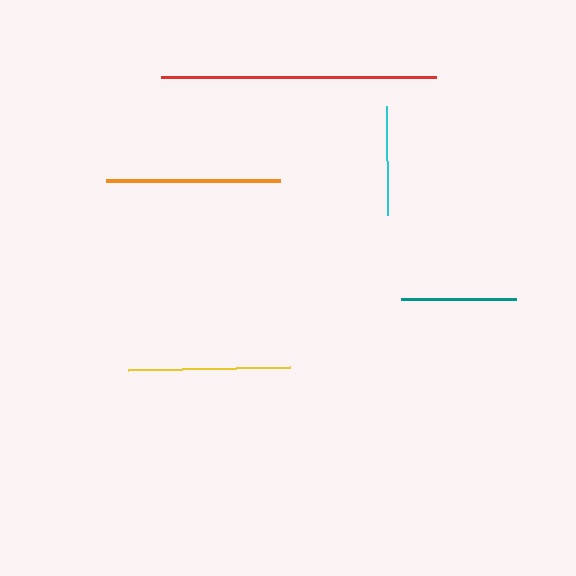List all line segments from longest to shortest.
From longest to shortest: red, orange, yellow, teal, cyan.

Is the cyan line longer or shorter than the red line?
The red line is longer than the cyan line.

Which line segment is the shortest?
The cyan line is the shortest at approximately 109 pixels.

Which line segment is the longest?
The red line is the longest at approximately 275 pixels.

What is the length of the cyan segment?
The cyan segment is approximately 109 pixels long.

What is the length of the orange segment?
The orange segment is approximately 174 pixels long.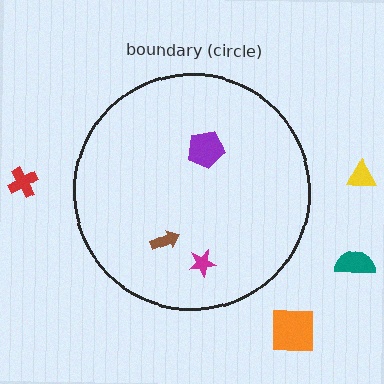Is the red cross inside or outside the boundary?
Outside.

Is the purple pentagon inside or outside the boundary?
Inside.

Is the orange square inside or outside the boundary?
Outside.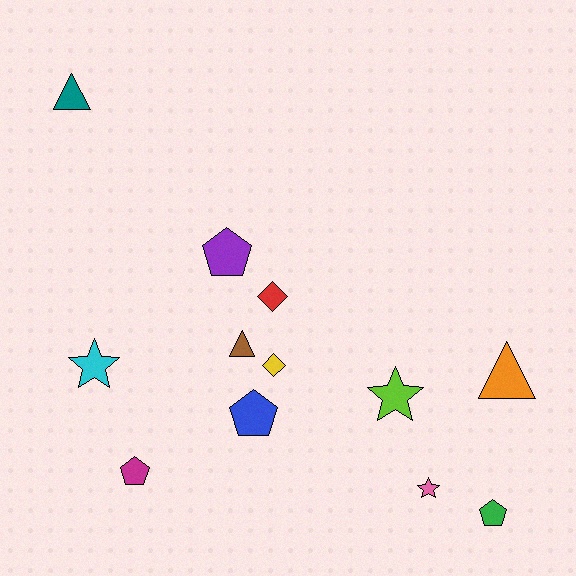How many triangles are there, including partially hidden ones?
There are 3 triangles.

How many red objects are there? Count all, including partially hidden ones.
There is 1 red object.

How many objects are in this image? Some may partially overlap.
There are 12 objects.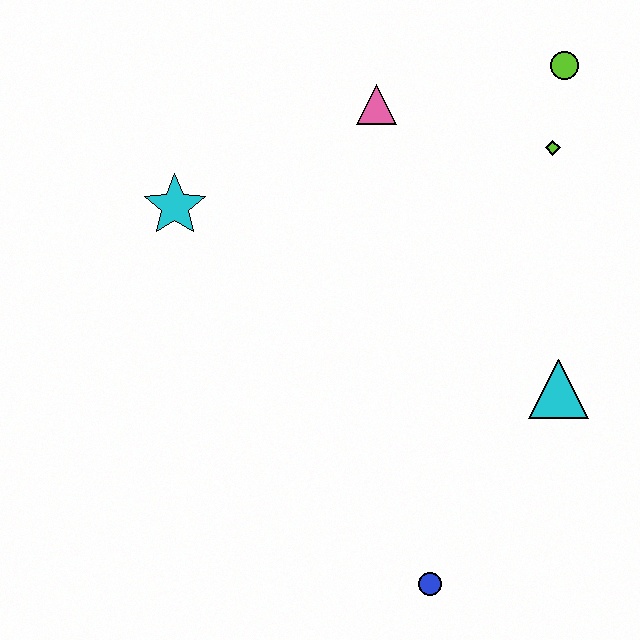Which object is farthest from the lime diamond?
The blue circle is farthest from the lime diamond.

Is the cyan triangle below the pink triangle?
Yes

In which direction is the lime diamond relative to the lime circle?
The lime diamond is below the lime circle.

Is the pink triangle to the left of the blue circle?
Yes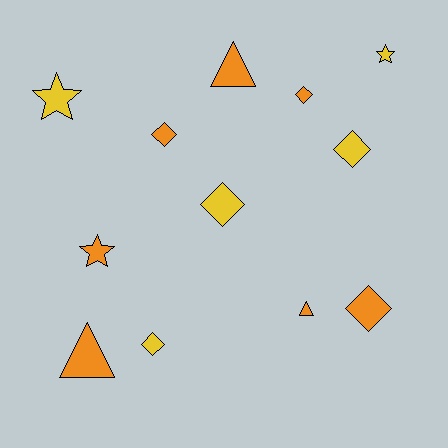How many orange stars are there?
There is 1 orange star.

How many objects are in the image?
There are 12 objects.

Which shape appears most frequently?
Diamond, with 6 objects.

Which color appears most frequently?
Orange, with 7 objects.